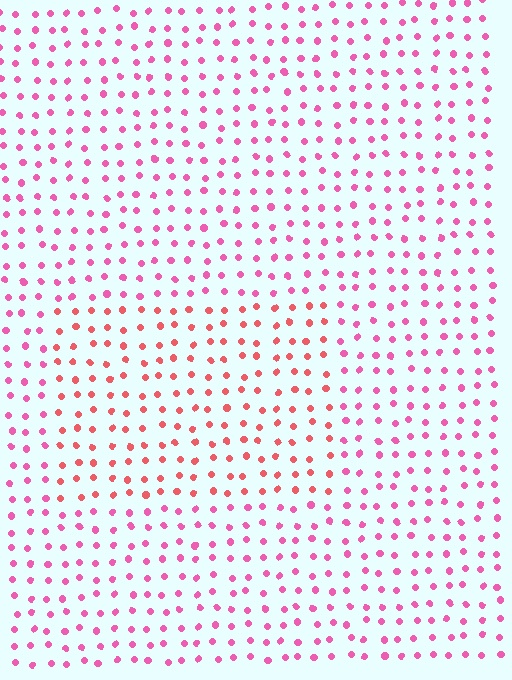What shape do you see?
I see a rectangle.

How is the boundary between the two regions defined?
The boundary is defined purely by a slight shift in hue (about 31 degrees). Spacing, size, and orientation are identical on both sides.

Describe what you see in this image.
The image is filled with small pink elements in a uniform arrangement. A rectangle-shaped region is visible where the elements are tinted to a slightly different hue, forming a subtle color boundary.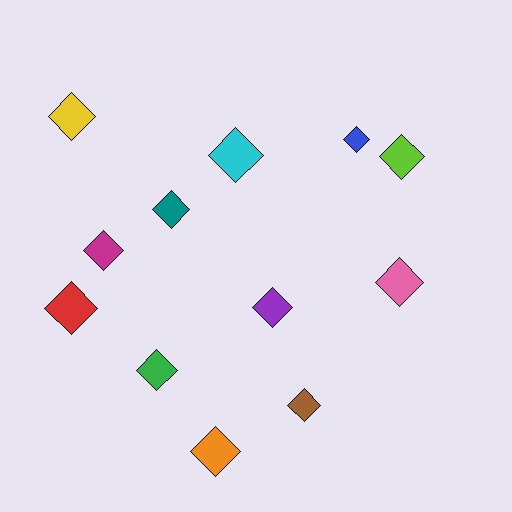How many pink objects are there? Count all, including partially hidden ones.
There is 1 pink object.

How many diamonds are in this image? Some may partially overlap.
There are 12 diamonds.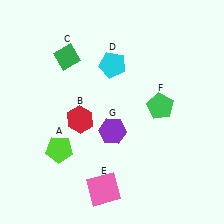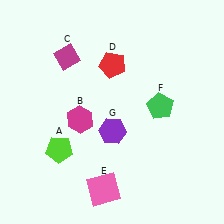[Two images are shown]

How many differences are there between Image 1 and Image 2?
There are 3 differences between the two images.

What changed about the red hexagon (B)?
In Image 1, B is red. In Image 2, it changed to magenta.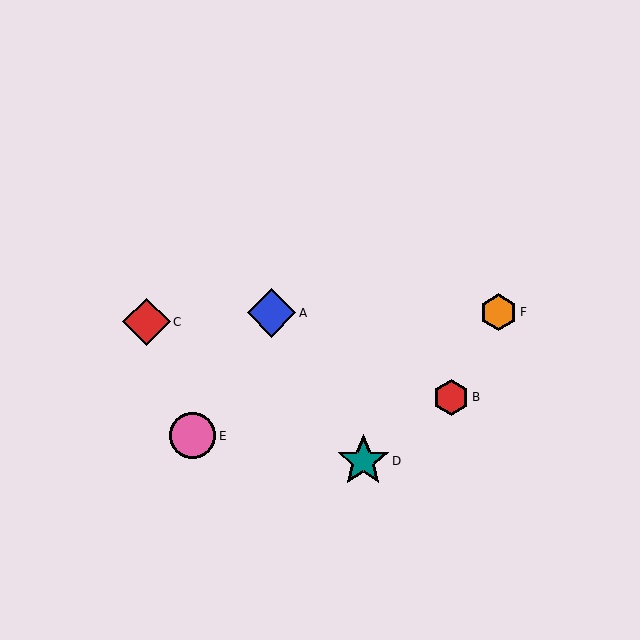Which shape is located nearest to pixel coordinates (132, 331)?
The red diamond (labeled C) at (146, 322) is nearest to that location.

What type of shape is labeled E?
Shape E is a pink circle.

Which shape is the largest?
The teal star (labeled D) is the largest.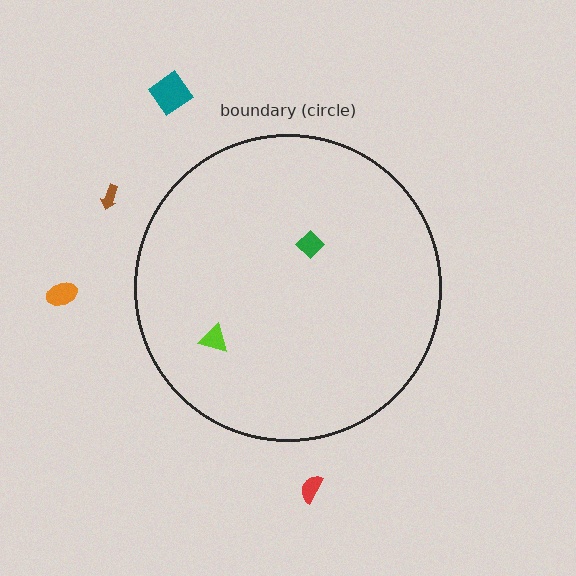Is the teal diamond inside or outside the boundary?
Outside.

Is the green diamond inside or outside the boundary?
Inside.